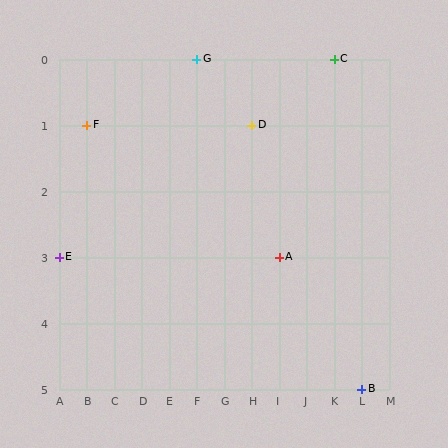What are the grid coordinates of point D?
Point D is at grid coordinates (H, 1).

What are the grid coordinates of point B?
Point B is at grid coordinates (L, 5).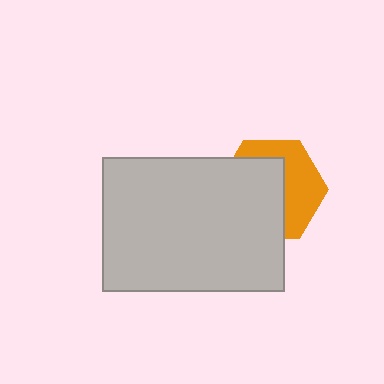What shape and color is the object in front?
The object in front is a light gray rectangle.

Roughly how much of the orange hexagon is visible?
A small part of it is visible (roughly 44%).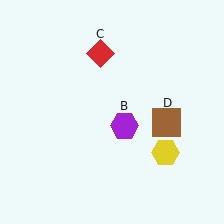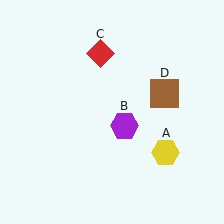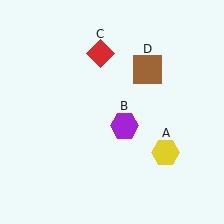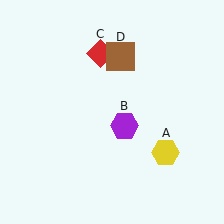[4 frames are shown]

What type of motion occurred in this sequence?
The brown square (object D) rotated counterclockwise around the center of the scene.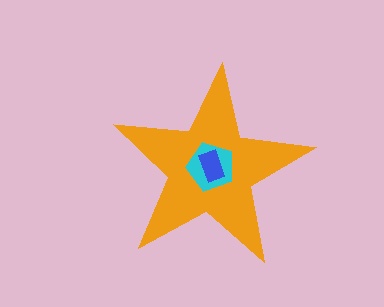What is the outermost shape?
The orange star.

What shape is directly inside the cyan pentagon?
The blue rectangle.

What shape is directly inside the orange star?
The cyan pentagon.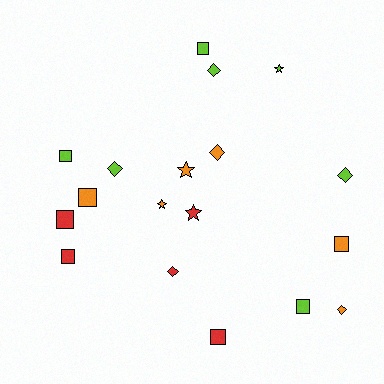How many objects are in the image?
There are 18 objects.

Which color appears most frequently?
Lime, with 7 objects.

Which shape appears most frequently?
Square, with 8 objects.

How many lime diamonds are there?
There are 3 lime diamonds.